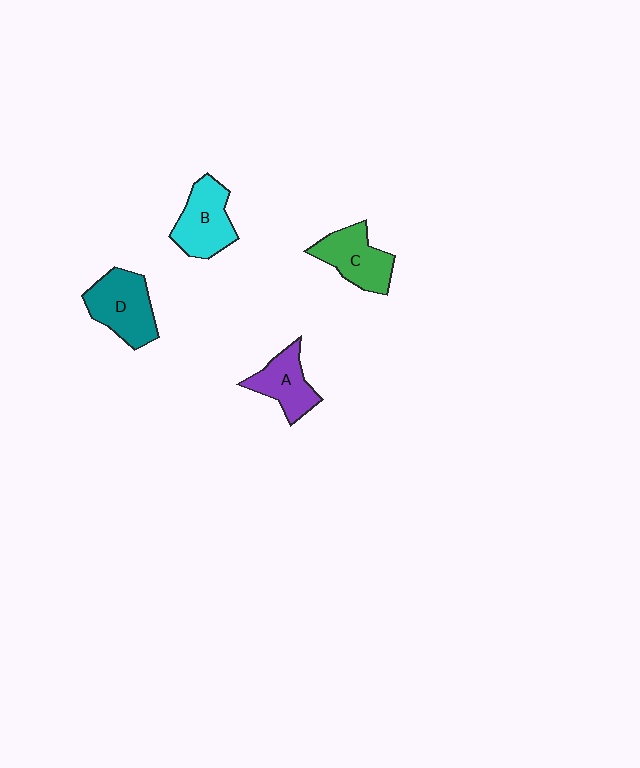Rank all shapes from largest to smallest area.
From largest to smallest: D (teal), B (cyan), C (green), A (purple).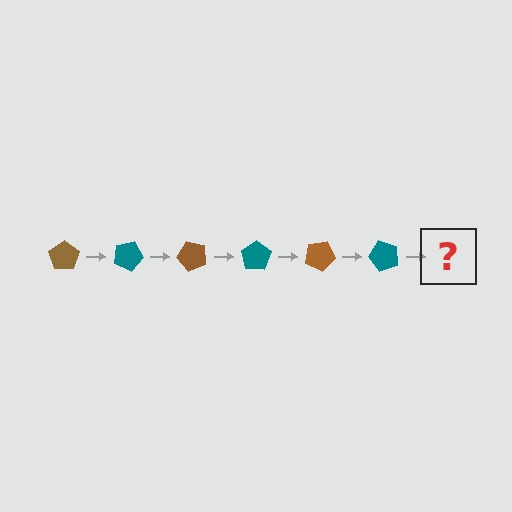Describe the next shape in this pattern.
It should be a brown pentagon, rotated 150 degrees from the start.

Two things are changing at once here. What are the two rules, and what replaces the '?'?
The two rules are that it rotates 25 degrees each step and the color cycles through brown and teal. The '?' should be a brown pentagon, rotated 150 degrees from the start.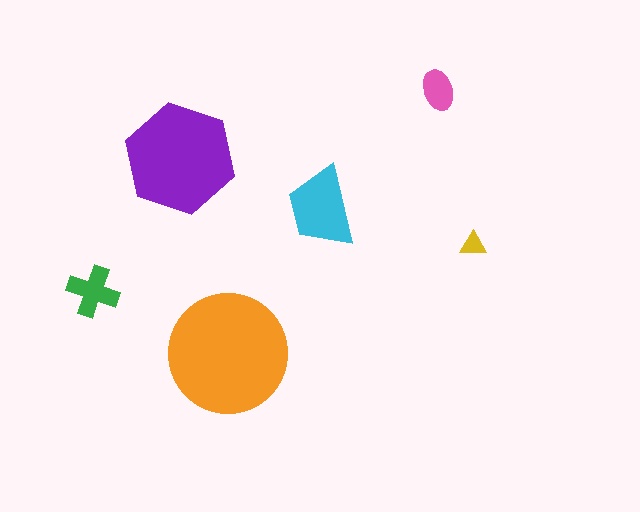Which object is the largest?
The orange circle.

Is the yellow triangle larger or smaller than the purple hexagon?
Smaller.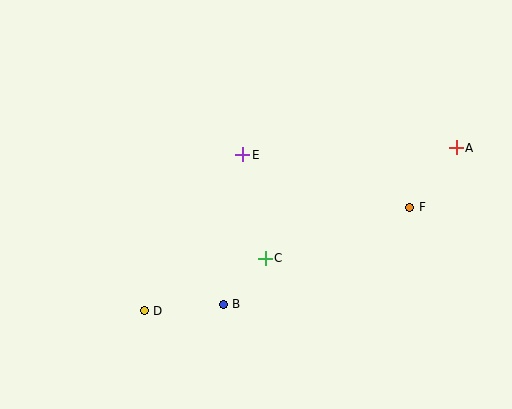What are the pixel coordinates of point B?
Point B is at (223, 304).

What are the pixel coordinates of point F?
Point F is at (410, 207).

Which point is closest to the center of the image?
Point E at (243, 155) is closest to the center.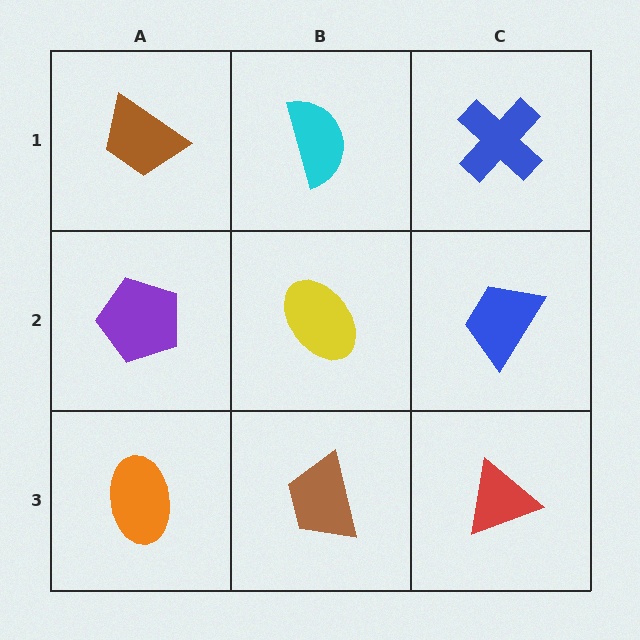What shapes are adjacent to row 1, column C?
A blue trapezoid (row 2, column C), a cyan semicircle (row 1, column B).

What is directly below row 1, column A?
A purple pentagon.